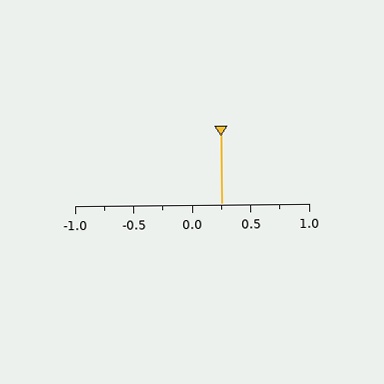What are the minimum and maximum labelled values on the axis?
The axis runs from -1.0 to 1.0.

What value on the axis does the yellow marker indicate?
The marker indicates approximately 0.25.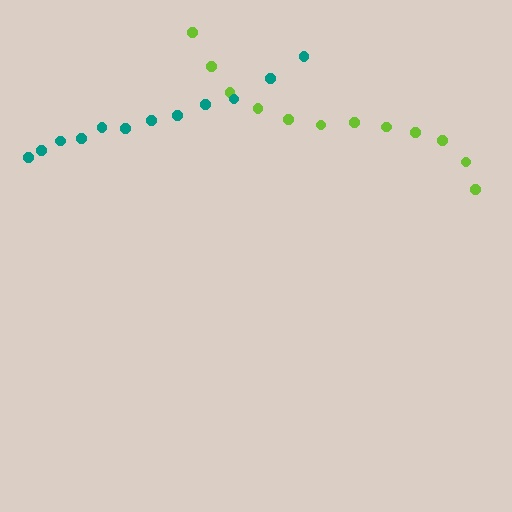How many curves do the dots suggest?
There are 2 distinct paths.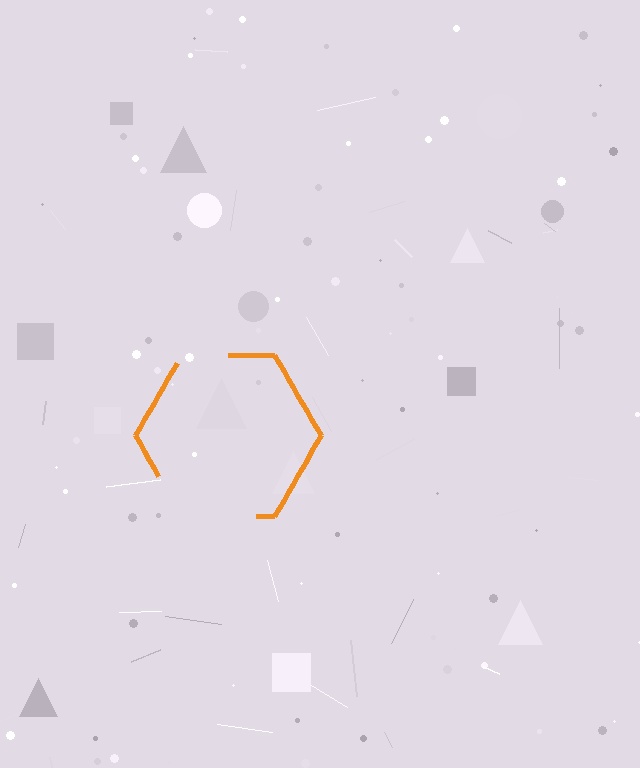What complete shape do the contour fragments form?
The contour fragments form a hexagon.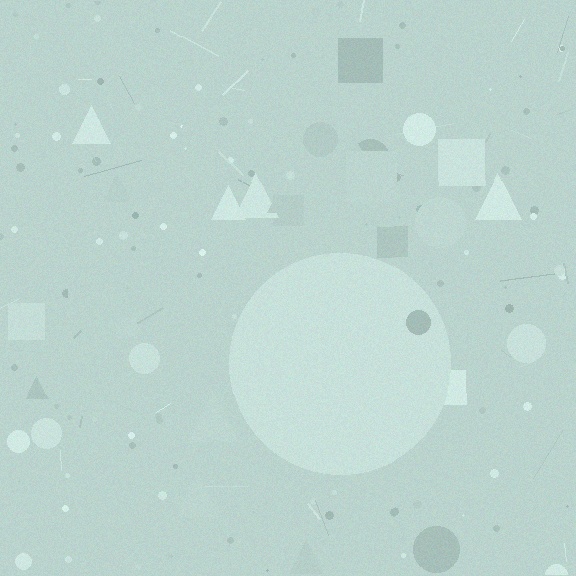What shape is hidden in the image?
A circle is hidden in the image.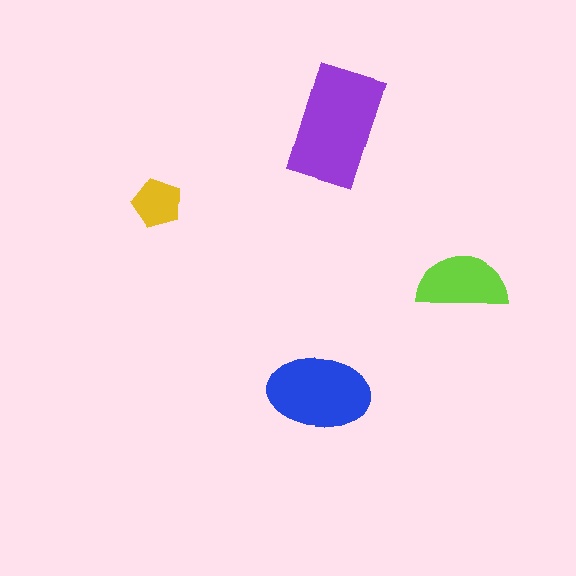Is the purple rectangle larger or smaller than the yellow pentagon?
Larger.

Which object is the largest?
The purple rectangle.